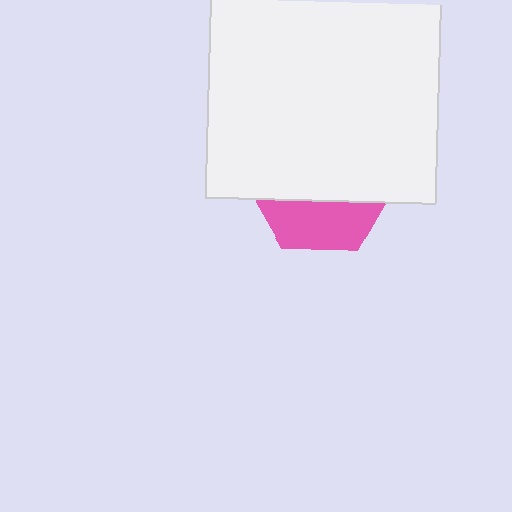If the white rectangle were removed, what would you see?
You would see the complete pink hexagon.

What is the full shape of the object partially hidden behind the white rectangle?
The partially hidden object is a pink hexagon.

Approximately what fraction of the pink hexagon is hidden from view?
Roughly 67% of the pink hexagon is hidden behind the white rectangle.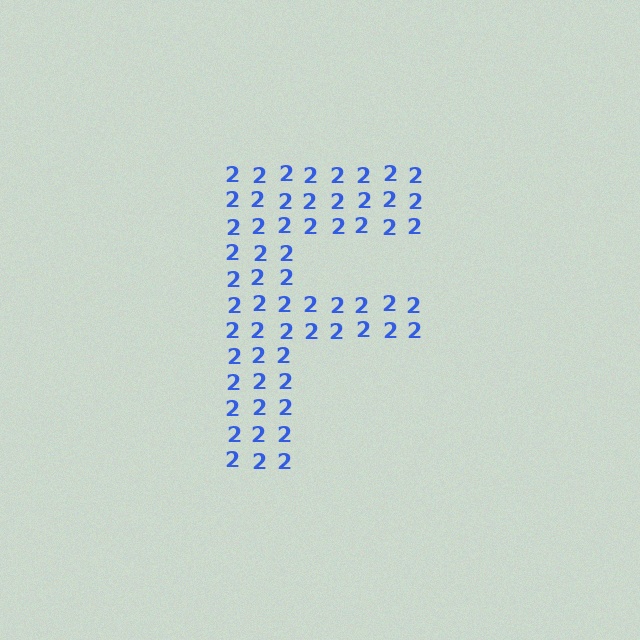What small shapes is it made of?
It is made of small digit 2's.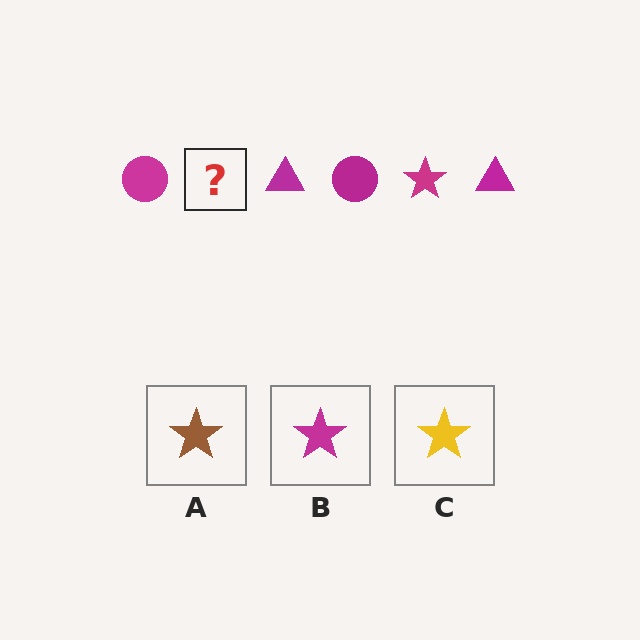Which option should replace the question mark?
Option B.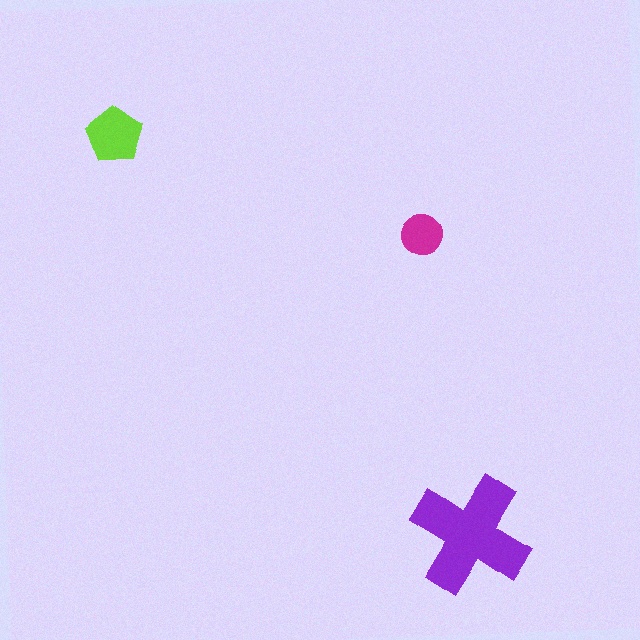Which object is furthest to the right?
The purple cross is rightmost.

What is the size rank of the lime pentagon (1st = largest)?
2nd.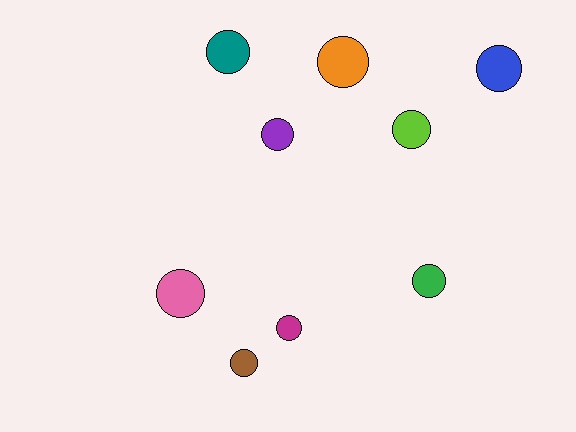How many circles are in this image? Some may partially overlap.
There are 9 circles.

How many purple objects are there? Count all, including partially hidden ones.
There is 1 purple object.